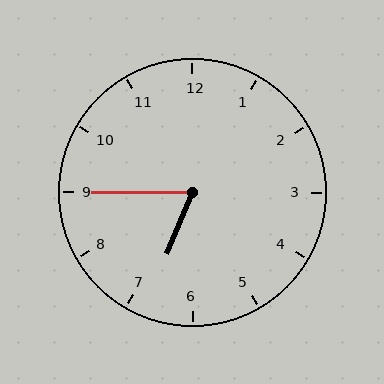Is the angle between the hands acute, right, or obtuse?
It is acute.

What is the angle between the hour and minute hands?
Approximately 68 degrees.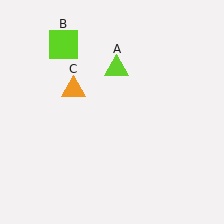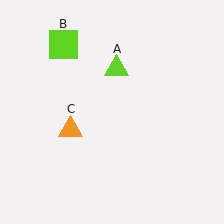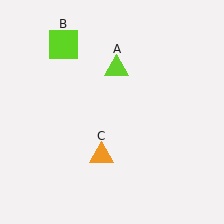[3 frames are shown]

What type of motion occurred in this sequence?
The orange triangle (object C) rotated counterclockwise around the center of the scene.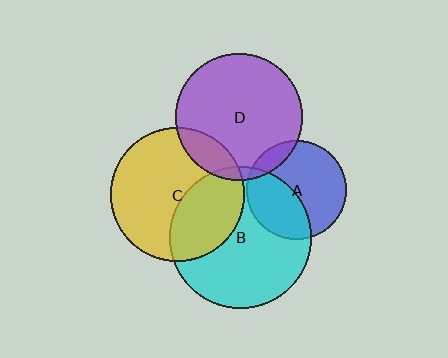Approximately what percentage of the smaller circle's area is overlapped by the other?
Approximately 40%.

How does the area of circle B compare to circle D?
Approximately 1.3 times.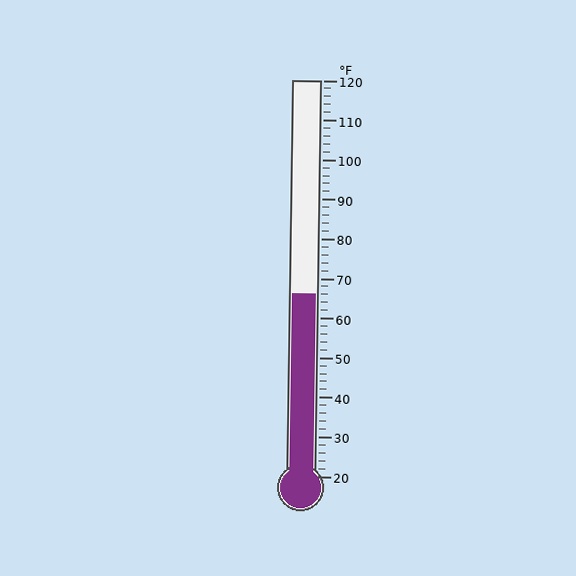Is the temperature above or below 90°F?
The temperature is below 90°F.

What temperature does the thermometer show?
The thermometer shows approximately 66°F.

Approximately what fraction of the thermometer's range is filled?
The thermometer is filled to approximately 45% of its range.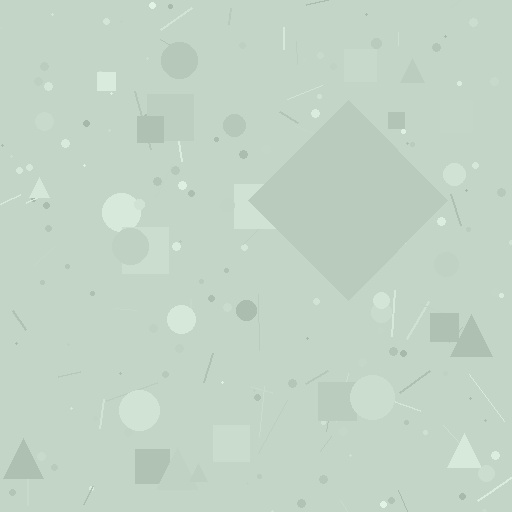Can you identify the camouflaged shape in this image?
The camouflaged shape is a diamond.